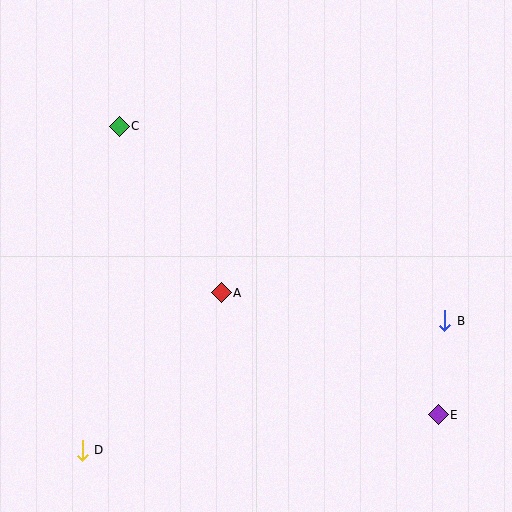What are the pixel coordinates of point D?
Point D is at (82, 450).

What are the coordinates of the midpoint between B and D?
The midpoint between B and D is at (264, 385).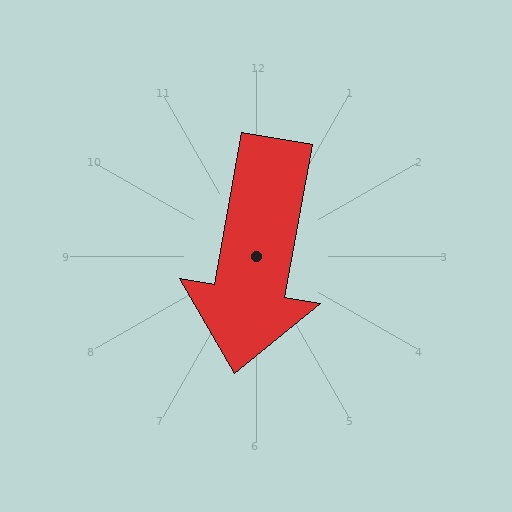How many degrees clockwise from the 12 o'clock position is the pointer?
Approximately 190 degrees.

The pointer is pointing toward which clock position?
Roughly 6 o'clock.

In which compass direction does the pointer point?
South.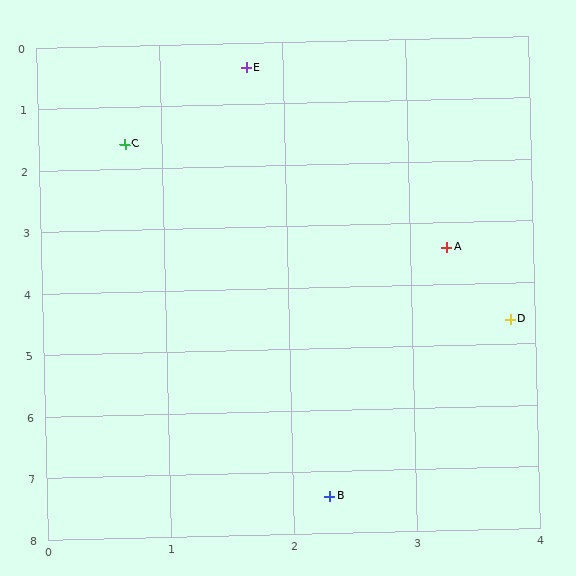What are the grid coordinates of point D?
Point D is at approximately (3.8, 4.6).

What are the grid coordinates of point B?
Point B is at approximately (2.3, 7.4).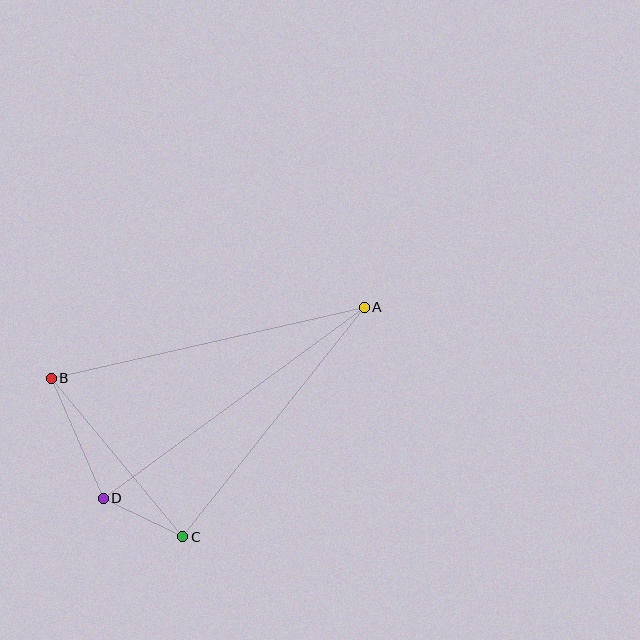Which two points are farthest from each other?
Points A and D are farthest from each other.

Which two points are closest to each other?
Points C and D are closest to each other.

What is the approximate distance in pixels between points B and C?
The distance between B and C is approximately 206 pixels.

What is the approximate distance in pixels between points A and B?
The distance between A and B is approximately 321 pixels.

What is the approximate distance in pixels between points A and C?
The distance between A and C is approximately 292 pixels.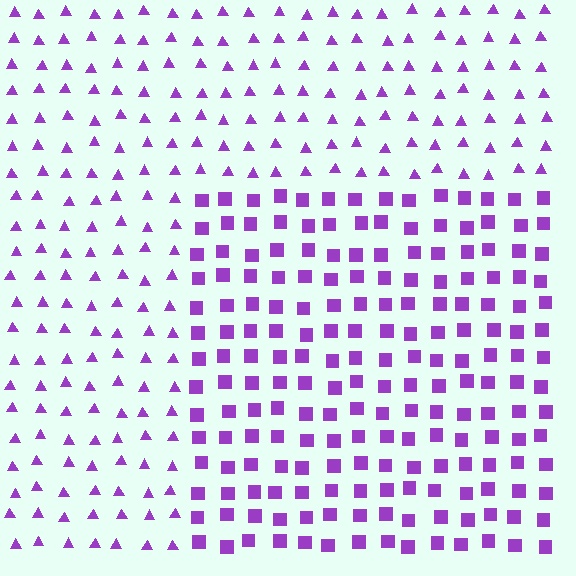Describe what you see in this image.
The image is filled with small purple elements arranged in a uniform grid. A rectangle-shaped region contains squares, while the surrounding area contains triangles. The boundary is defined purely by the change in element shape.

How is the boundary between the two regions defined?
The boundary is defined by a change in element shape: squares inside vs. triangles outside. All elements share the same color and spacing.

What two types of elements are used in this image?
The image uses squares inside the rectangle region and triangles outside it.